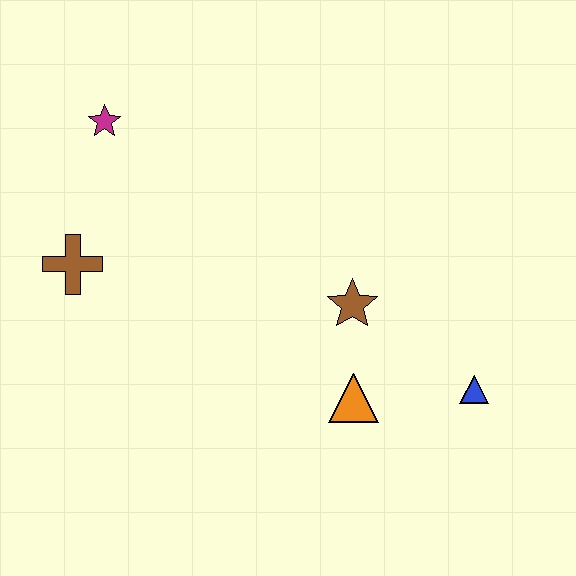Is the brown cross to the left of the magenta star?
Yes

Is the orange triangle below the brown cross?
Yes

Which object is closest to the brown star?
The orange triangle is closest to the brown star.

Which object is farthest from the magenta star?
The blue triangle is farthest from the magenta star.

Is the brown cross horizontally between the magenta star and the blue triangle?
No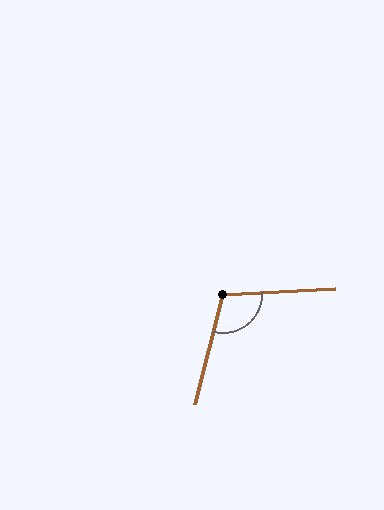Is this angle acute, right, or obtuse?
It is obtuse.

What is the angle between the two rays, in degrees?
Approximately 108 degrees.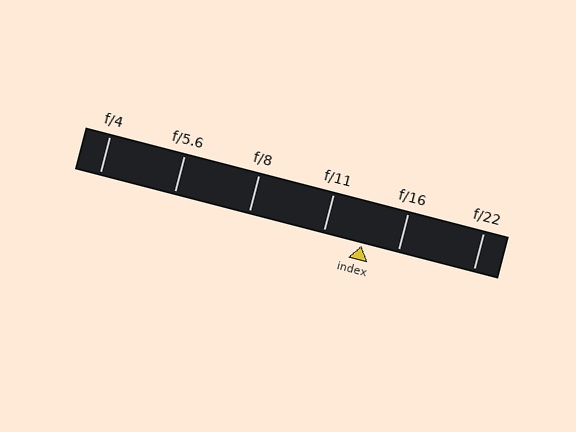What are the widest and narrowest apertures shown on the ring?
The widest aperture shown is f/4 and the narrowest is f/22.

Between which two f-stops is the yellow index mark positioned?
The index mark is between f/11 and f/16.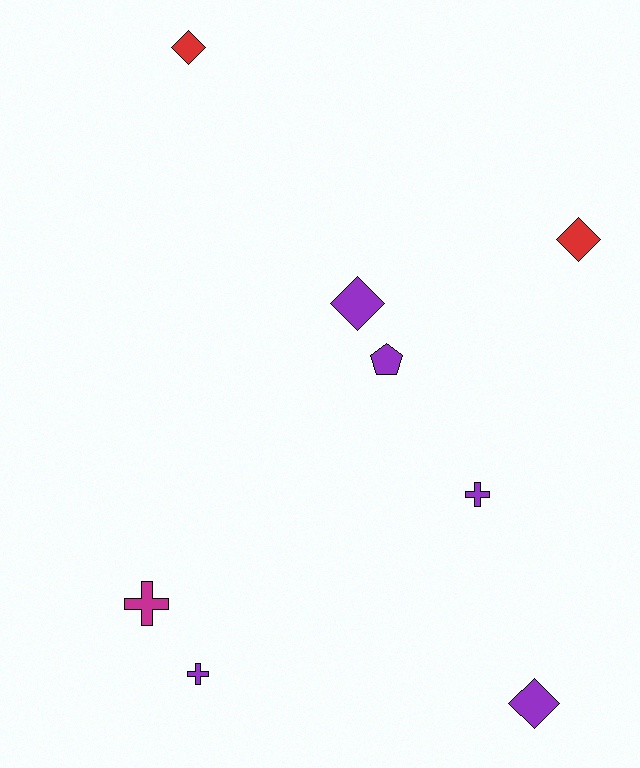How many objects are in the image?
There are 8 objects.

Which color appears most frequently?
Purple, with 5 objects.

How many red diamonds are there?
There are 2 red diamonds.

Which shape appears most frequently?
Diamond, with 4 objects.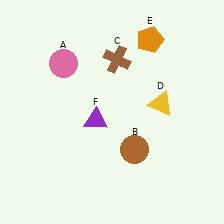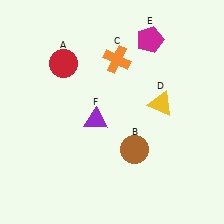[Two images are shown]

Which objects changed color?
A changed from pink to red. C changed from brown to orange. E changed from orange to magenta.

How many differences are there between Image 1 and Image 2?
There are 3 differences between the two images.